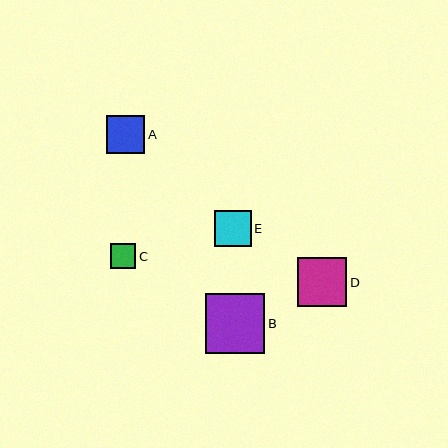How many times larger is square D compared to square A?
Square D is approximately 1.3 times the size of square A.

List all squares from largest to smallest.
From largest to smallest: B, D, A, E, C.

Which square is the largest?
Square B is the largest with a size of approximately 60 pixels.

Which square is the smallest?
Square C is the smallest with a size of approximately 25 pixels.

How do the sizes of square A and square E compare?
Square A and square E are approximately the same size.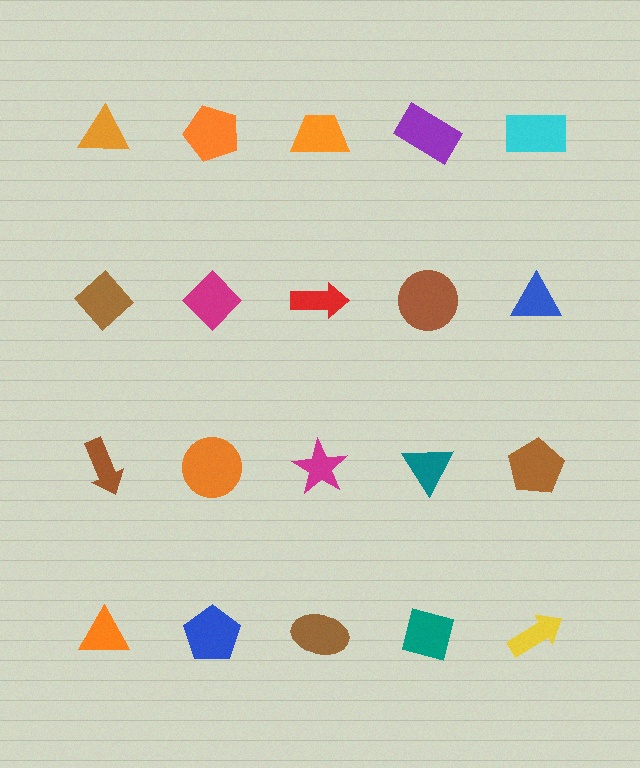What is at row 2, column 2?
A magenta diamond.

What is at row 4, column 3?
A brown ellipse.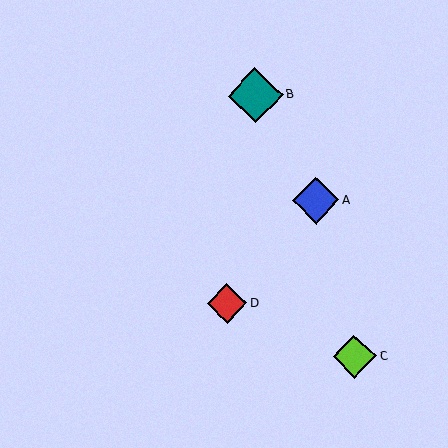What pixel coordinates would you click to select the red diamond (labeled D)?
Click at (227, 303) to select the red diamond D.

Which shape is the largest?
The teal diamond (labeled B) is the largest.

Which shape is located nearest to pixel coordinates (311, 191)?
The blue diamond (labeled A) at (316, 200) is nearest to that location.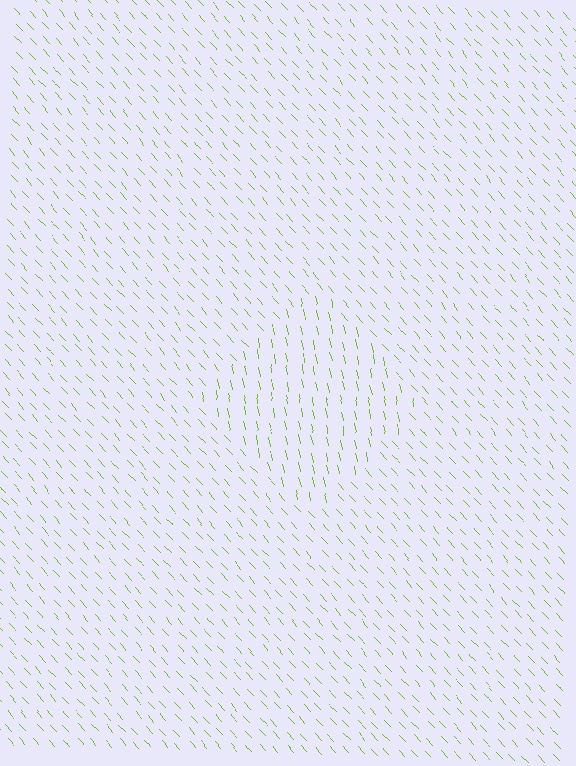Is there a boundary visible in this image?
Yes, there is a texture boundary formed by a change in line orientation.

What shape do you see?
I see a diamond.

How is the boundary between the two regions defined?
The boundary is defined purely by a change in line orientation (approximately 31 degrees difference). All lines are the same color and thickness.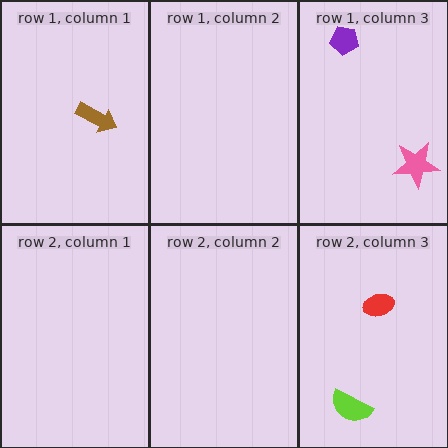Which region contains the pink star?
The row 1, column 3 region.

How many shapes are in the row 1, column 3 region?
2.